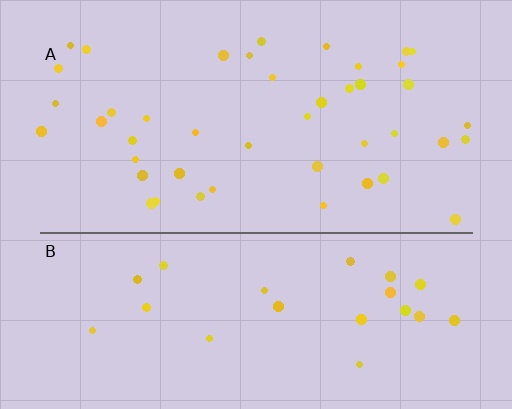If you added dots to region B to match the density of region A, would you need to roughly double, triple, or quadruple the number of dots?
Approximately double.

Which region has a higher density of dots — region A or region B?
A (the top).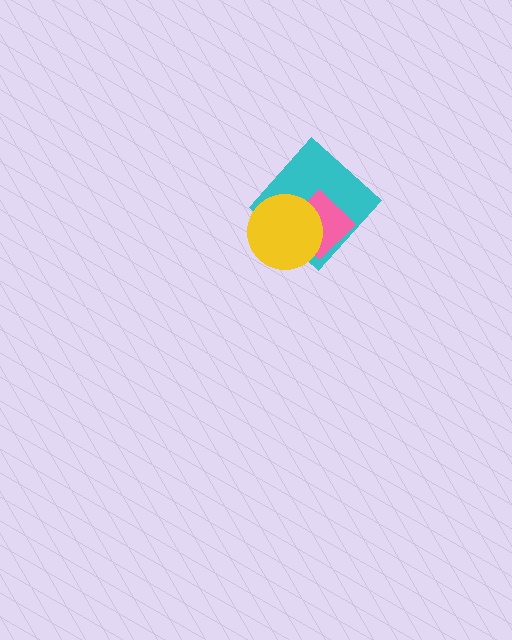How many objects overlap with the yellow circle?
2 objects overlap with the yellow circle.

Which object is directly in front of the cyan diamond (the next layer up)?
The pink diamond is directly in front of the cyan diamond.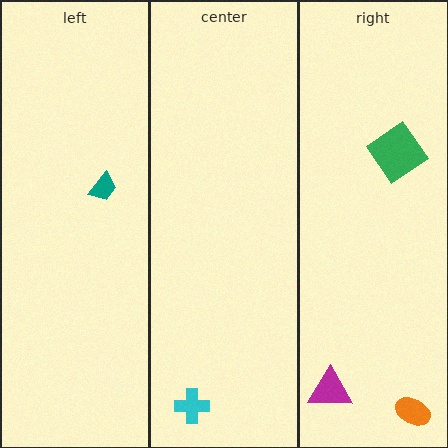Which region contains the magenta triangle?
The right region.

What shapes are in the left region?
The teal trapezoid.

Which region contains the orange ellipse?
The right region.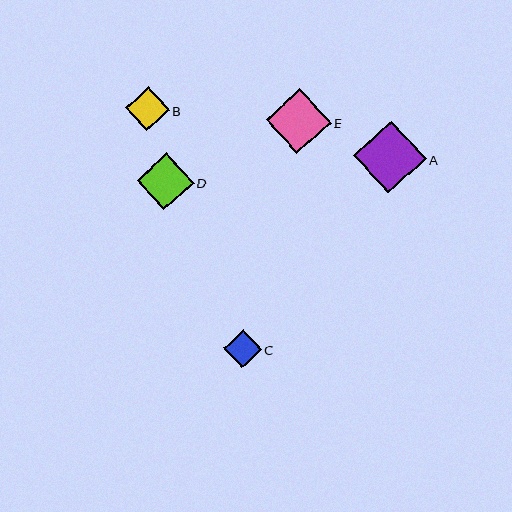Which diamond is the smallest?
Diamond C is the smallest with a size of approximately 38 pixels.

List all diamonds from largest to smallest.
From largest to smallest: A, E, D, B, C.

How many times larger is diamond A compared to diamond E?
Diamond A is approximately 1.1 times the size of diamond E.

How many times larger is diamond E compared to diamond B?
Diamond E is approximately 1.5 times the size of diamond B.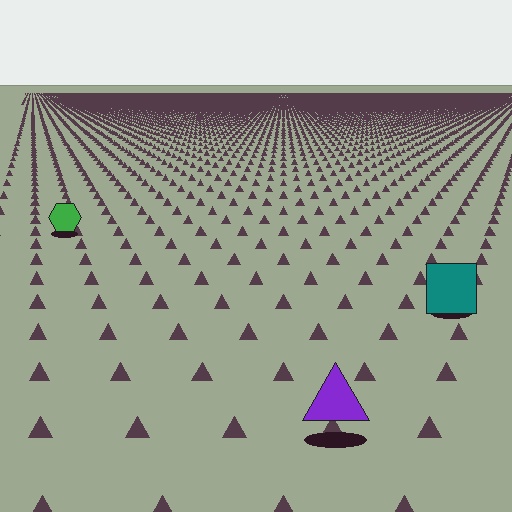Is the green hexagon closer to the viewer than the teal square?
No. The teal square is closer — you can tell from the texture gradient: the ground texture is coarser near it.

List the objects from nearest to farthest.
From nearest to farthest: the purple triangle, the teal square, the green hexagon.